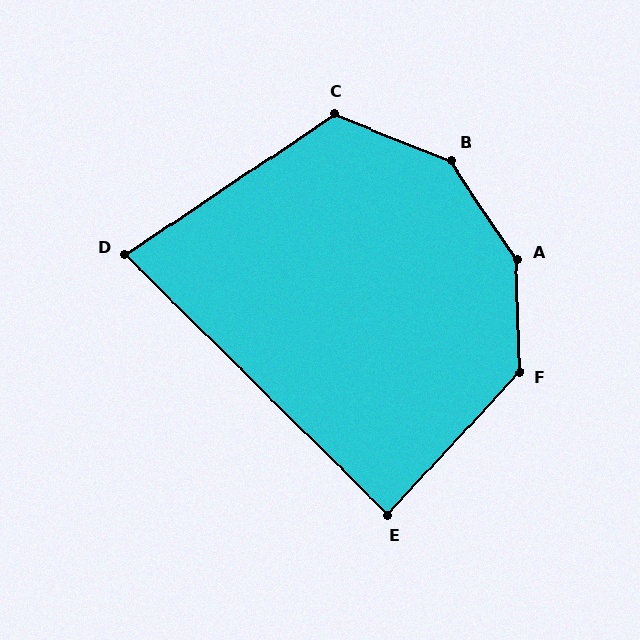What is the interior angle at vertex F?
Approximately 136 degrees (obtuse).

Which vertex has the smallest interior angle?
D, at approximately 78 degrees.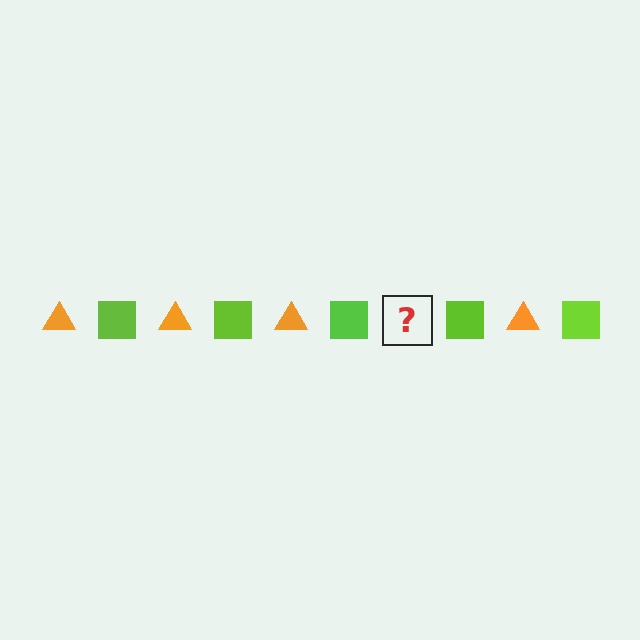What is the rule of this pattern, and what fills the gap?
The rule is that the pattern alternates between orange triangle and lime square. The gap should be filled with an orange triangle.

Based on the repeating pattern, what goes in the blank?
The blank should be an orange triangle.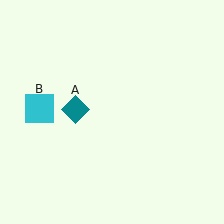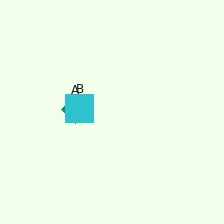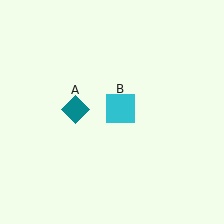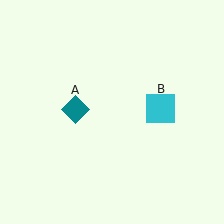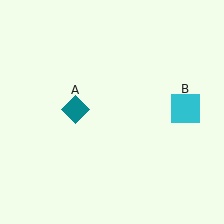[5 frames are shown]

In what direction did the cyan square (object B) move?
The cyan square (object B) moved right.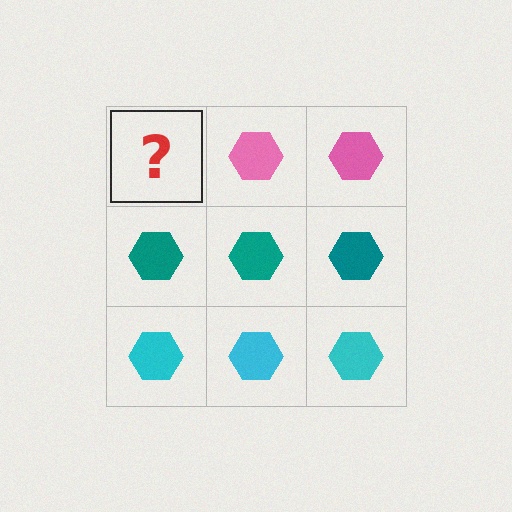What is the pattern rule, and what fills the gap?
The rule is that each row has a consistent color. The gap should be filled with a pink hexagon.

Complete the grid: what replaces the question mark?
The question mark should be replaced with a pink hexagon.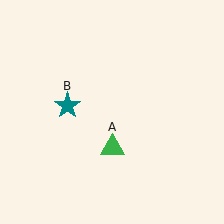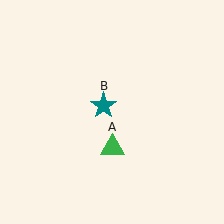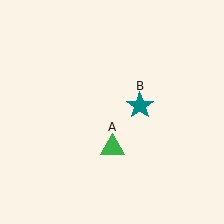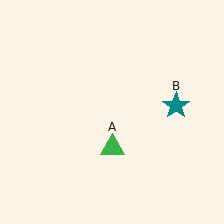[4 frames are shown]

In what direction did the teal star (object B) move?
The teal star (object B) moved right.